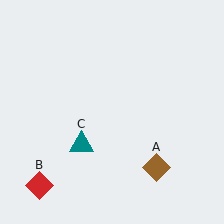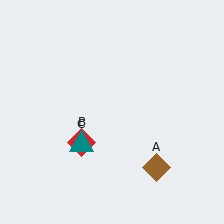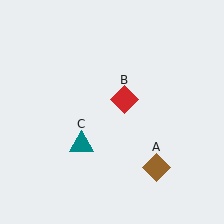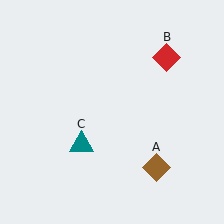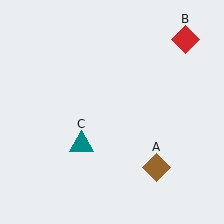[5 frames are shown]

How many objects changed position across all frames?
1 object changed position: red diamond (object B).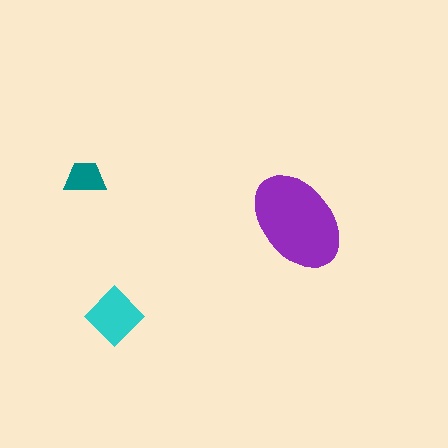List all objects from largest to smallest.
The purple ellipse, the cyan diamond, the teal trapezoid.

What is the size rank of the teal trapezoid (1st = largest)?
3rd.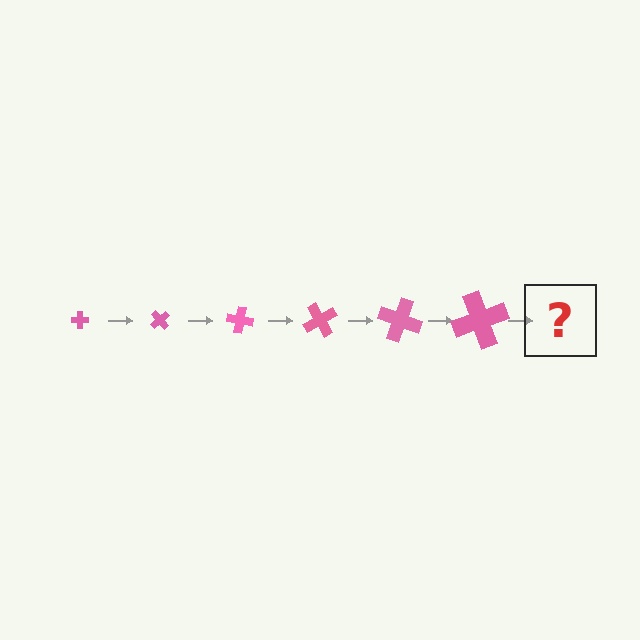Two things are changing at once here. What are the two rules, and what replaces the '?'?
The two rules are that the cross grows larger each step and it rotates 50 degrees each step. The '?' should be a cross, larger than the previous one and rotated 300 degrees from the start.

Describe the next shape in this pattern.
It should be a cross, larger than the previous one and rotated 300 degrees from the start.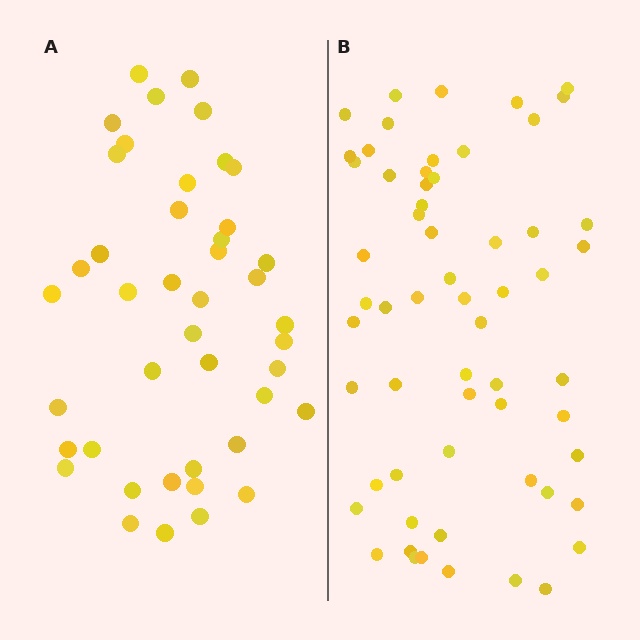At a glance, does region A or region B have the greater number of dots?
Region B (the right region) has more dots.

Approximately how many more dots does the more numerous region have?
Region B has approximately 15 more dots than region A.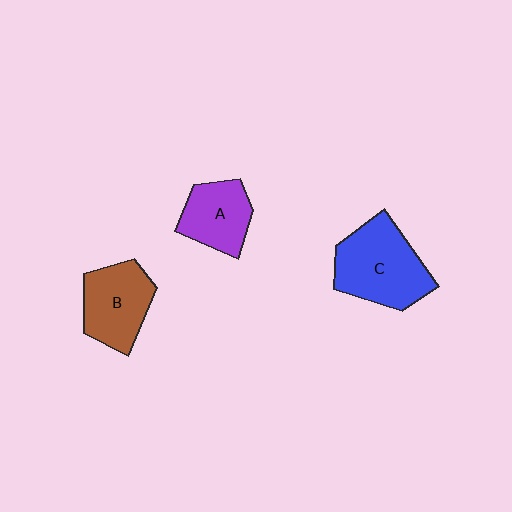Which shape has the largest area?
Shape C (blue).